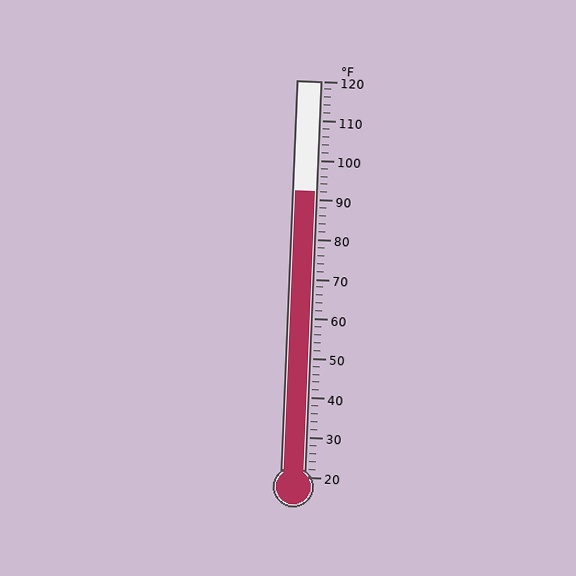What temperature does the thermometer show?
The thermometer shows approximately 92°F.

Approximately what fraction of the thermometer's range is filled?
The thermometer is filled to approximately 70% of its range.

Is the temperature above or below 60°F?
The temperature is above 60°F.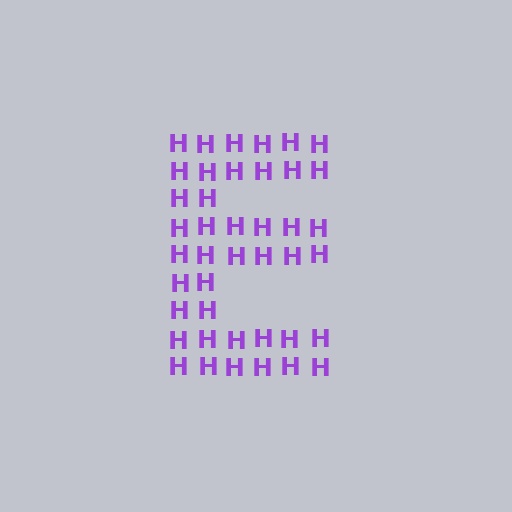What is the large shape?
The large shape is the letter E.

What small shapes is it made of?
It is made of small letter H's.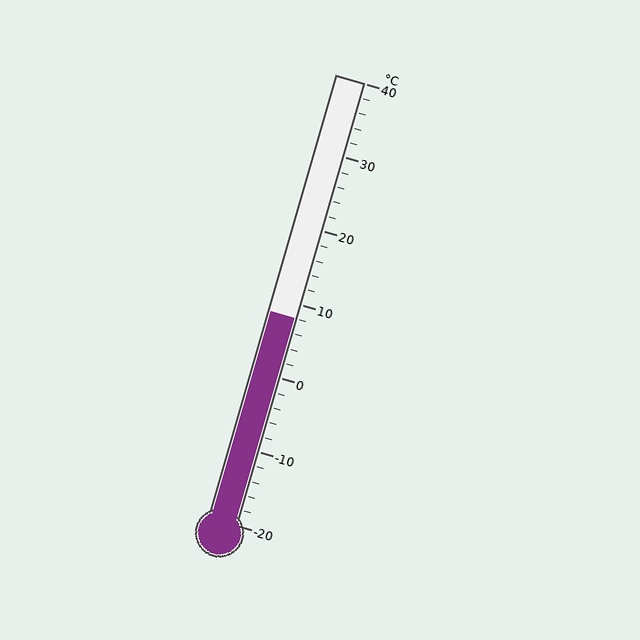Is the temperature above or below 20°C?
The temperature is below 20°C.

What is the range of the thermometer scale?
The thermometer scale ranges from -20°C to 40°C.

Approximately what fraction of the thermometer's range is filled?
The thermometer is filled to approximately 45% of its range.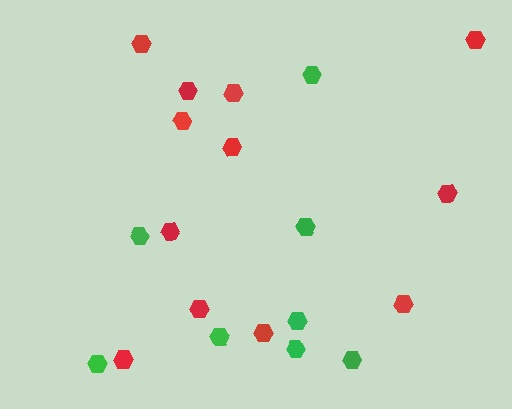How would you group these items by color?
There are 2 groups: one group of green hexagons (8) and one group of red hexagons (12).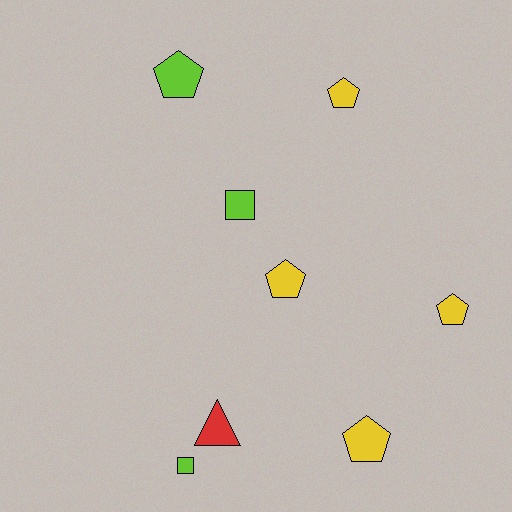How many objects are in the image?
There are 8 objects.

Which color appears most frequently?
Yellow, with 4 objects.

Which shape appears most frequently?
Pentagon, with 5 objects.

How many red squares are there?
There are no red squares.